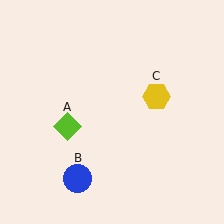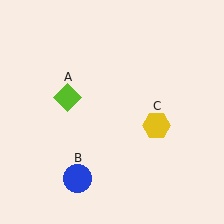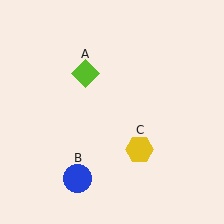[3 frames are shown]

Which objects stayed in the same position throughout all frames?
Blue circle (object B) remained stationary.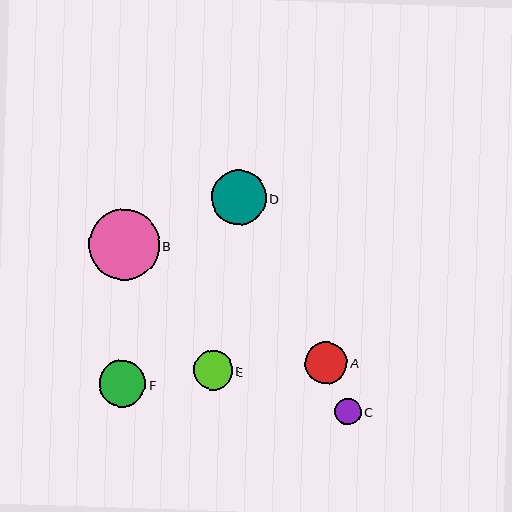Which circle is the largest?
Circle B is the largest with a size of approximately 71 pixels.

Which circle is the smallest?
Circle C is the smallest with a size of approximately 27 pixels.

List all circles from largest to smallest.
From largest to smallest: B, D, F, A, E, C.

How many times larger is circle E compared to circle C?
Circle E is approximately 1.5 times the size of circle C.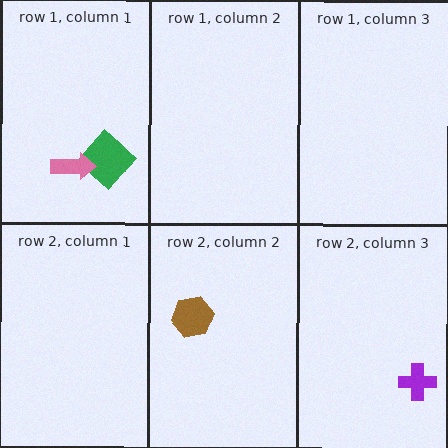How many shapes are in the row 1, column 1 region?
2.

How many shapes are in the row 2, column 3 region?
1.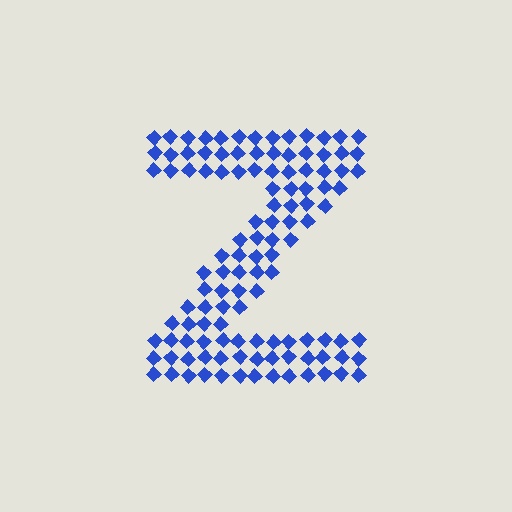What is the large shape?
The large shape is the letter Z.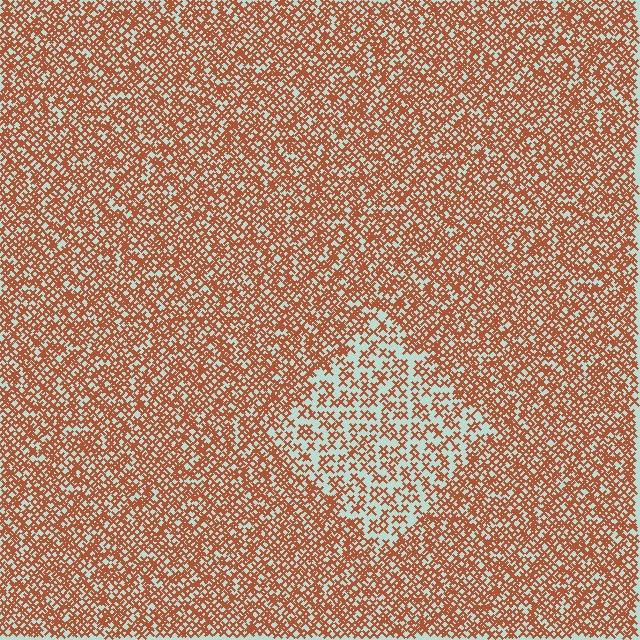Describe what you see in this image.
The image contains small brown elements arranged at two different densities. A diamond-shaped region is visible where the elements are less densely packed than the surrounding area.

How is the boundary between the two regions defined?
The boundary is defined by a change in element density (approximately 2.0x ratio). All elements are the same color, size, and shape.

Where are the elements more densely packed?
The elements are more densely packed outside the diamond boundary.